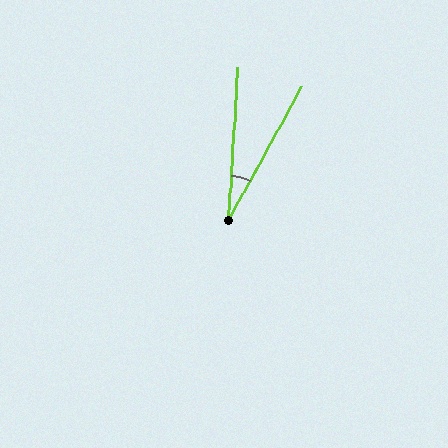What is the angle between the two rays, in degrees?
Approximately 25 degrees.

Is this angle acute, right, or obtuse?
It is acute.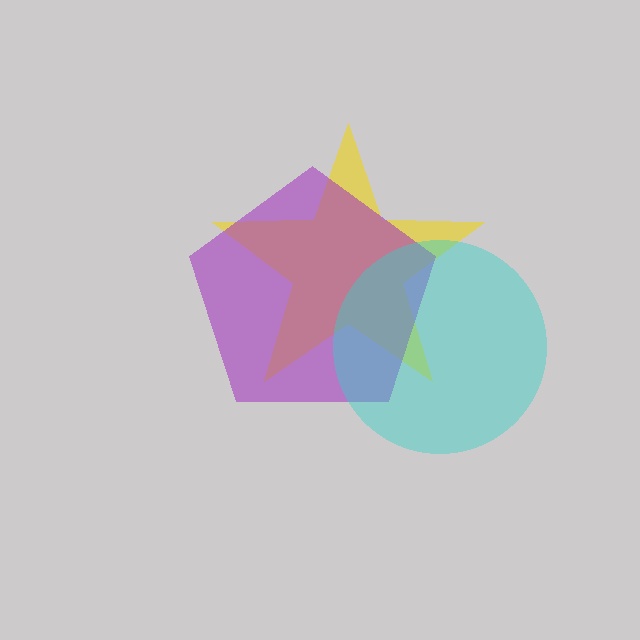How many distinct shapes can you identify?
There are 3 distinct shapes: a yellow star, a purple pentagon, a cyan circle.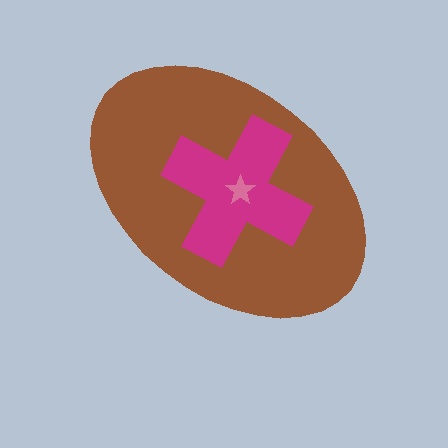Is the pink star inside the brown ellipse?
Yes.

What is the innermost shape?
The pink star.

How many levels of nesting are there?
3.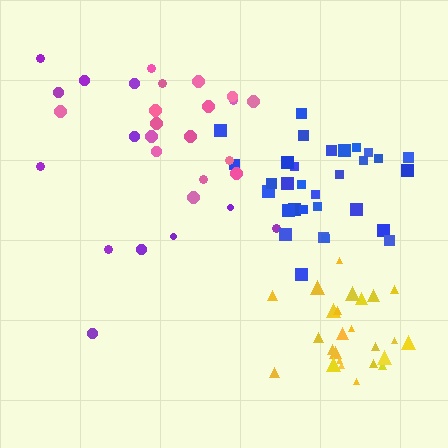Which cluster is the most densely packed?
Yellow.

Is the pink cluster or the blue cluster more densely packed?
Blue.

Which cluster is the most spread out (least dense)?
Purple.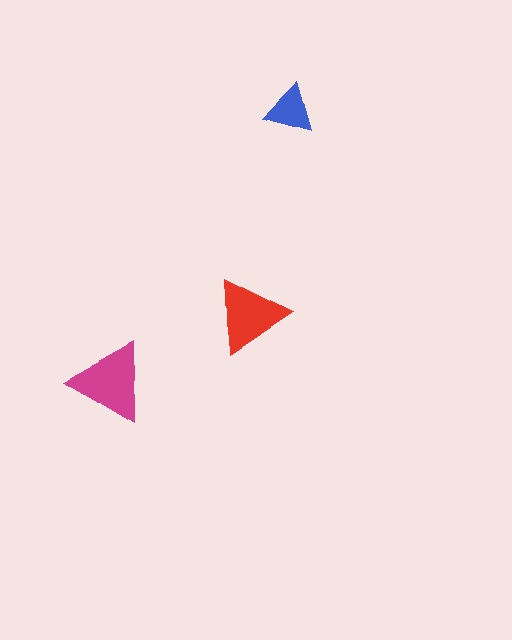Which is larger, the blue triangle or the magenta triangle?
The magenta one.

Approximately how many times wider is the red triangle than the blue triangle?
About 1.5 times wider.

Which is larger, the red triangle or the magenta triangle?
The magenta one.